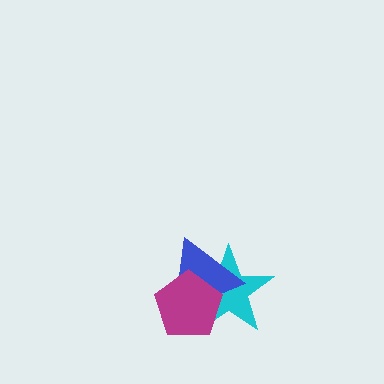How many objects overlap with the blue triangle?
2 objects overlap with the blue triangle.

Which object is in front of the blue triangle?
The magenta pentagon is in front of the blue triangle.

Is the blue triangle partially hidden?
Yes, it is partially covered by another shape.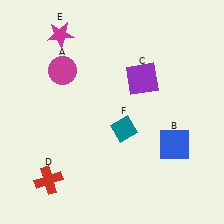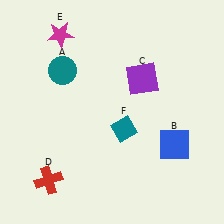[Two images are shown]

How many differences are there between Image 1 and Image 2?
There is 1 difference between the two images.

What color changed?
The circle (A) changed from magenta in Image 1 to teal in Image 2.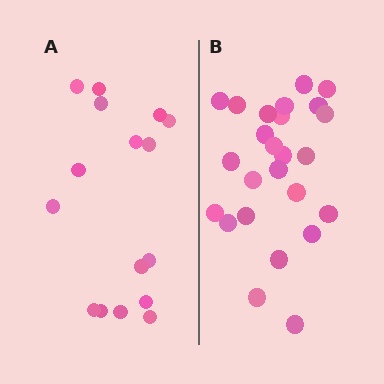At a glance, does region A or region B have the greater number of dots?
Region B (the right region) has more dots.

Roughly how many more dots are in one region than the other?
Region B has roughly 8 or so more dots than region A.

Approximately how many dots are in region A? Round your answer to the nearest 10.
About 20 dots. (The exact count is 16, which rounds to 20.)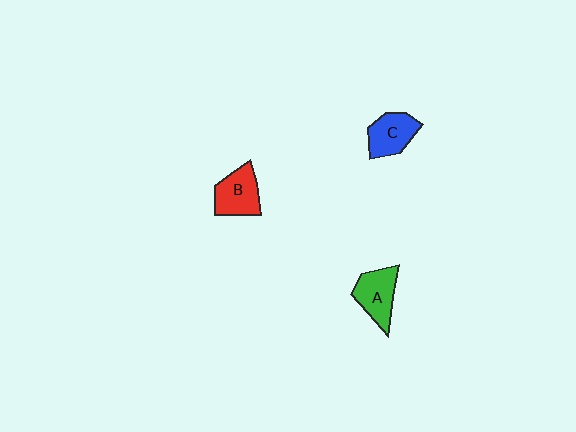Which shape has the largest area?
Shape A (green).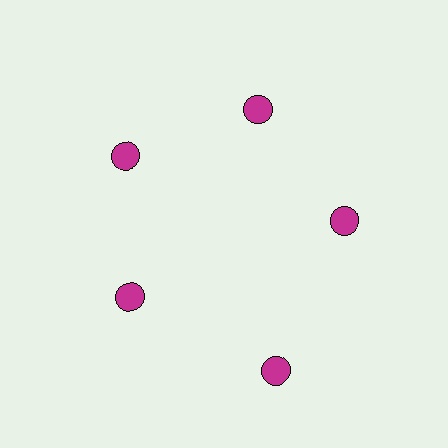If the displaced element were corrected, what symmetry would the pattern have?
It would have 5-fold rotational symmetry — the pattern would map onto itself every 72 degrees.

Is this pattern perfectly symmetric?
No. The 5 magenta circles are arranged in a ring, but one element near the 5 o'clock position is pushed outward from the center, breaking the 5-fold rotational symmetry.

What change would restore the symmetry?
The symmetry would be restored by moving it inward, back onto the ring so that all 5 circles sit at equal angles and equal distance from the center.